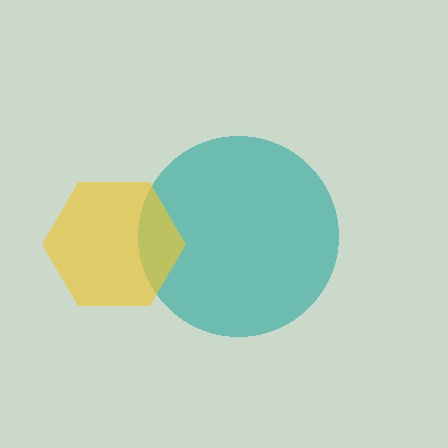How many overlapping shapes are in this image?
There are 2 overlapping shapes in the image.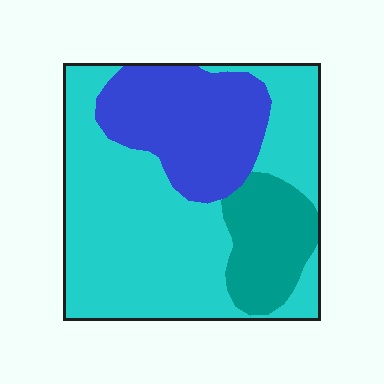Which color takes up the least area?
Teal, at roughly 15%.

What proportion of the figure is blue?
Blue takes up about one quarter (1/4) of the figure.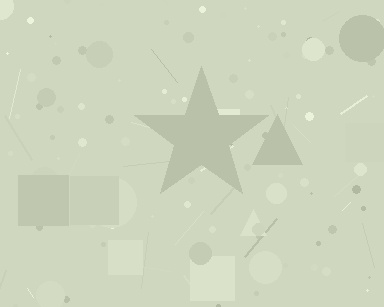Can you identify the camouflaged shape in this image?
The camouflaged shape is a star.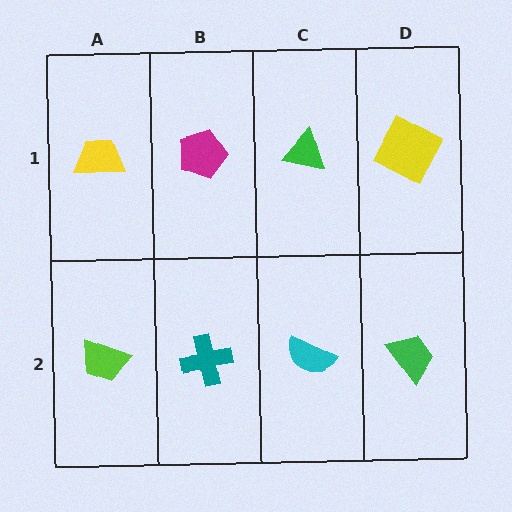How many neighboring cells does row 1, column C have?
3.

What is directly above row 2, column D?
A yellow square.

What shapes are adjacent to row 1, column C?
A cyan semicircle (row 2, column C), a magenta pentagon (row 1, column B), a yellow square (row 1, column D).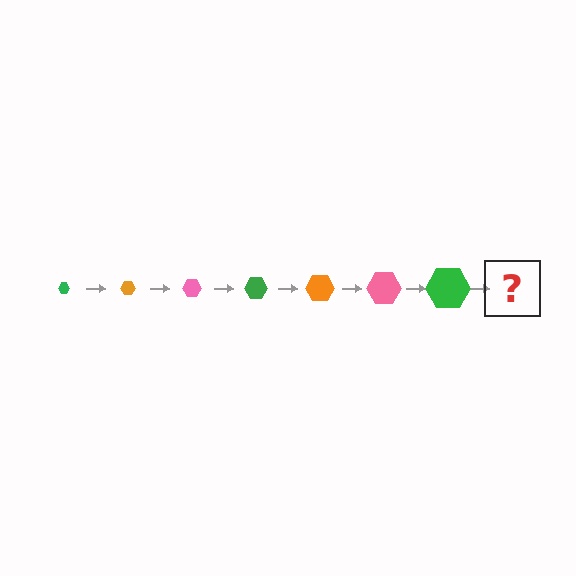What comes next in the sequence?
The next element should be an orange hexagon, larger than the previous one.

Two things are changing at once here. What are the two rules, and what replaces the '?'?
The two rules are that the hexagon grows larger each step and the color cycles through green, orange, and pink. The '?' should be an orange hexagon, larger than the previous one.